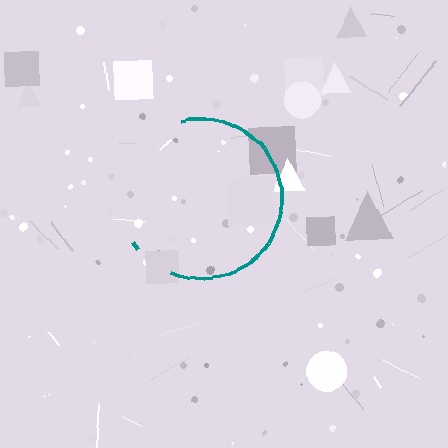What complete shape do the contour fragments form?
The contour fragments form a circle.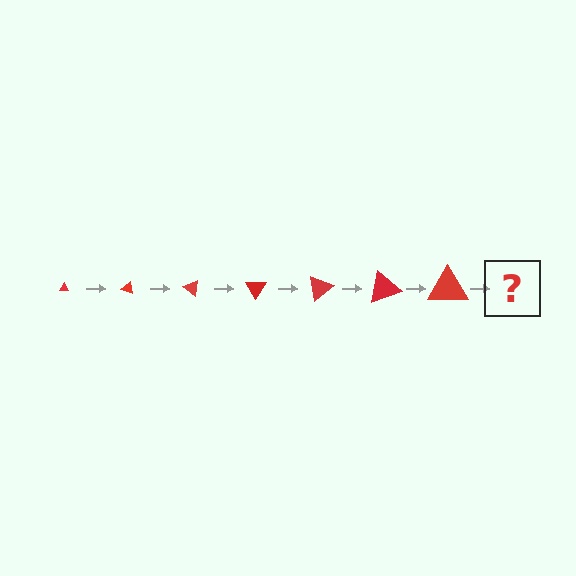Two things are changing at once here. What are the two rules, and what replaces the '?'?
The two rules are that the triangle grows larger each step and it rotates 20 degrees each step. The '?' should be a triangle, larger than the previous one and rotated 140 degrees from the start.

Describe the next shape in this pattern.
It should be a triangle, larger than the previous one and rotated 140 degrees from the start.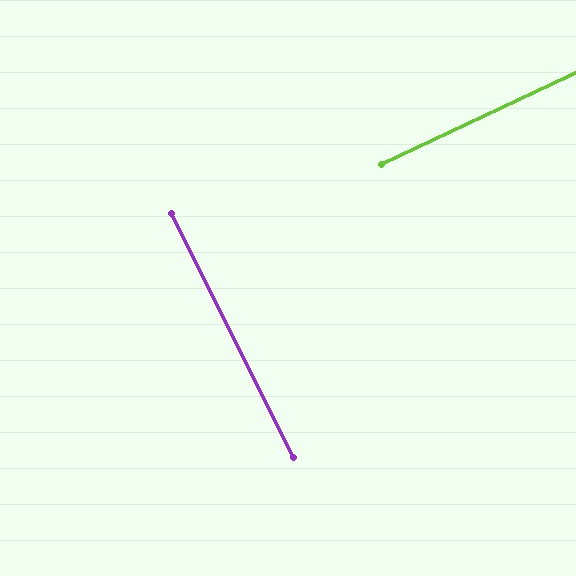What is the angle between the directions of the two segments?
Approximately 88 degrees.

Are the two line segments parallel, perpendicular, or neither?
Perpendicular — they meet at approximately 88°.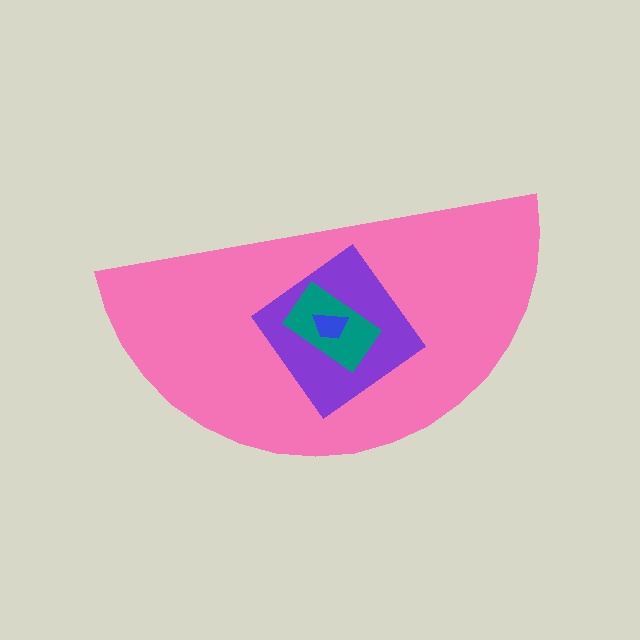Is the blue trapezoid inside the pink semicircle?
Yes.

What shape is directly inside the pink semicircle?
The purple diamond.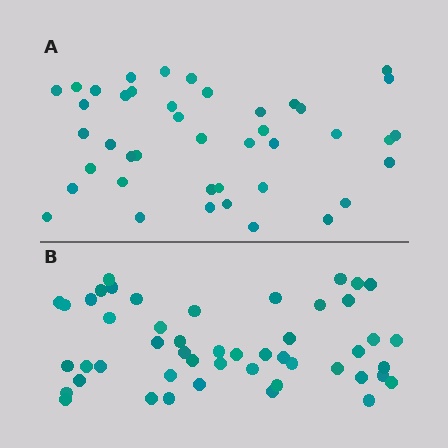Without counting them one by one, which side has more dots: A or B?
Region B (the bottom region) has more dots.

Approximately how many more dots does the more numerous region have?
Region B has roughly 8 or so more dots than region A.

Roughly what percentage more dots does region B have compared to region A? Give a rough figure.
About 15% more.